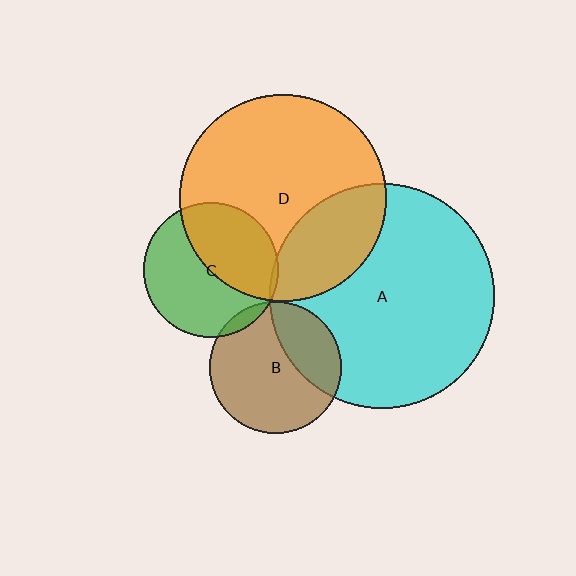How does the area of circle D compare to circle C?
Approximately 2.3 times.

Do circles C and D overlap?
Yes.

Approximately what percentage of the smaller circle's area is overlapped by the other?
Approximately 45%.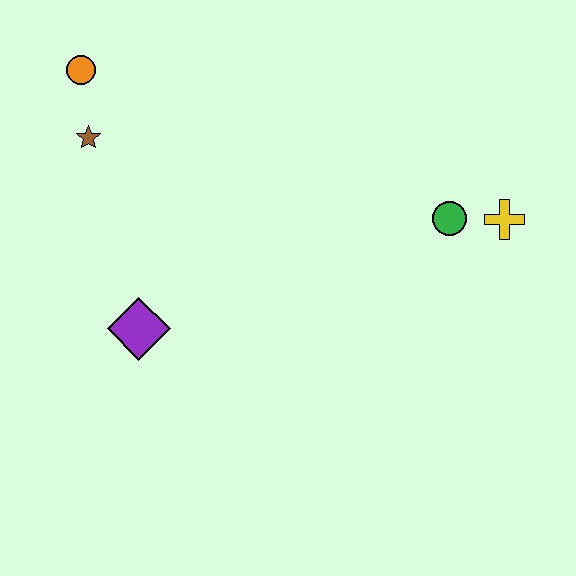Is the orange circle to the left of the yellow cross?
Yes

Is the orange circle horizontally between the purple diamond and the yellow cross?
No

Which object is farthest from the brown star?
The yellow cross is farthest from the brown star.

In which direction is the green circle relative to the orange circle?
The green circle is to the right of the orange circle.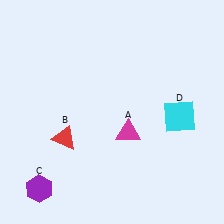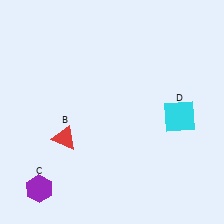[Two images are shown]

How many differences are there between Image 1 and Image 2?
There is 1 difference between the two images.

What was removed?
The magenta triangle (A) was removed in Image 2.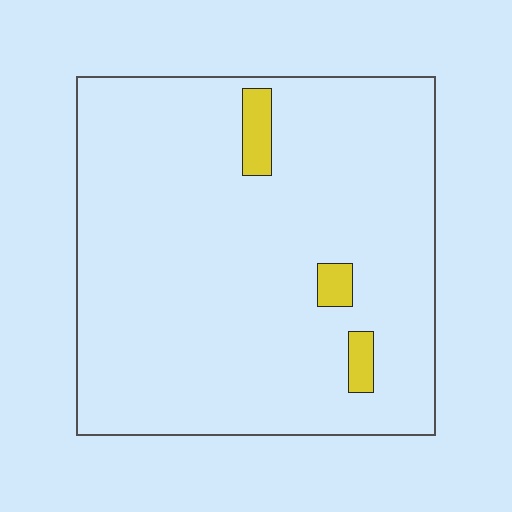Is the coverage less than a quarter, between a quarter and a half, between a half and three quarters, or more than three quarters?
Less than a quarter.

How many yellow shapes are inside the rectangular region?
3.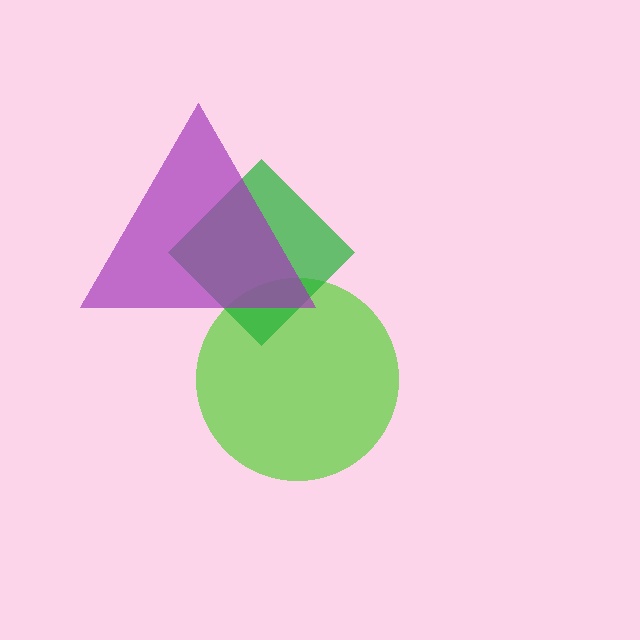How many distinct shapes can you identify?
There are 3 distinct shapes: a lime circle, a green diamond, a purple triangle.